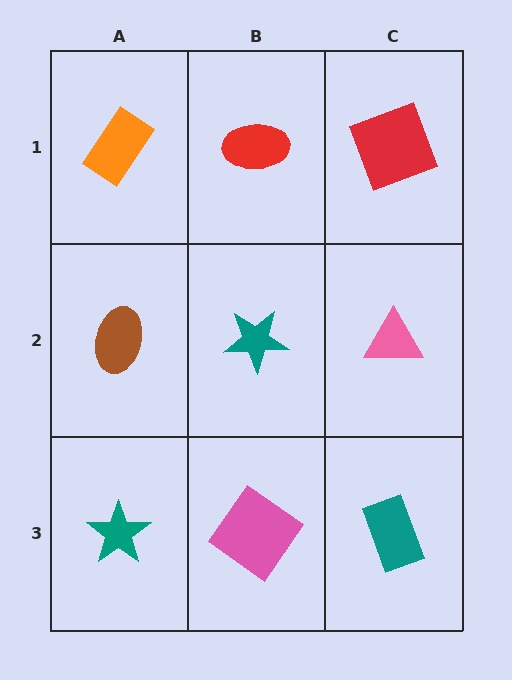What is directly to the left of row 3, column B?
A teal star.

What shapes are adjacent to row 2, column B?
A red ellipse (row 1, column B), a pink diamond (row 3, column B), a brown ellipse (row 2, column A), a pink triangle (row 2, column C).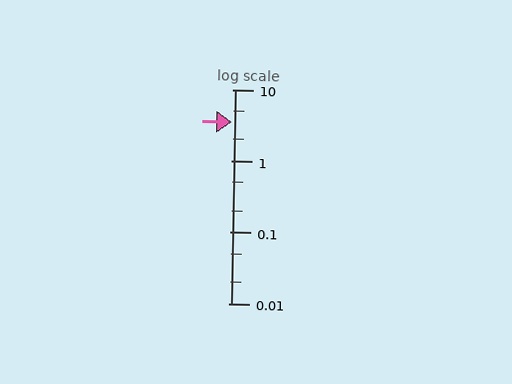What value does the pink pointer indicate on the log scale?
The pointer indicates approximately 3.5.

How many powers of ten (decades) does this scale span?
The scale spans 3 decades, from 0.01 to 10.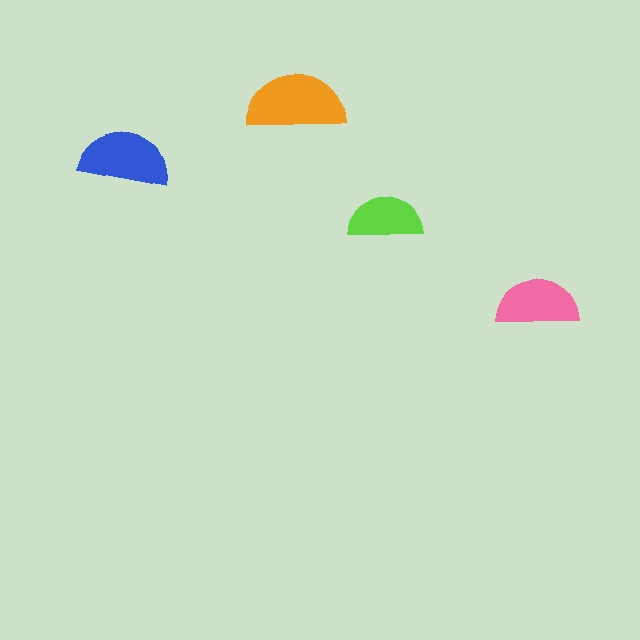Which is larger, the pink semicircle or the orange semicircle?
The orange one.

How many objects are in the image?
There are 4 objects in the image.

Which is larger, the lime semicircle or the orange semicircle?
The orange one.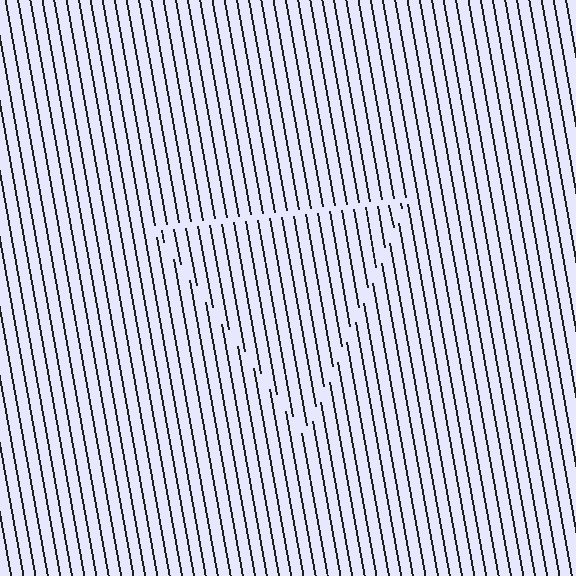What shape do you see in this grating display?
An illusory triangle. The interior of the shape contains the same grating, shifted by half a period — the contour is defined by the phase discontinuity where line-ends from the inner and outer gratings abut.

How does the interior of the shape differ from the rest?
The interior of the shape contains the same grating, shifted by half a period — the contour is defined by the phase discontinuity where line-ends from the inner and outer gratings abut.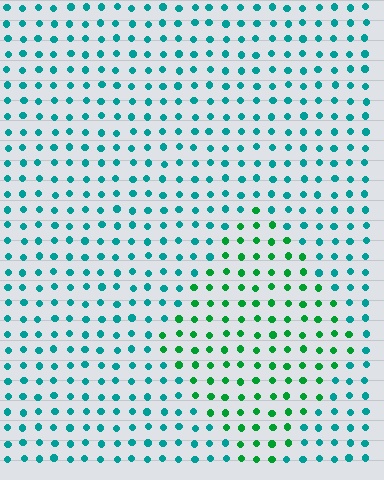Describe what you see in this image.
The image is filled with small teal elements in a uniform arrangement. A diamond-shaped region is visible where the elements are tinted to a slightly different hue, forming a subtle color boundary.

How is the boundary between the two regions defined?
The boundary is defined purely by a slight shift in hue (about 40 degrees). Spacing, size, and orientation are identical on both sides.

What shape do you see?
I see a diamond.